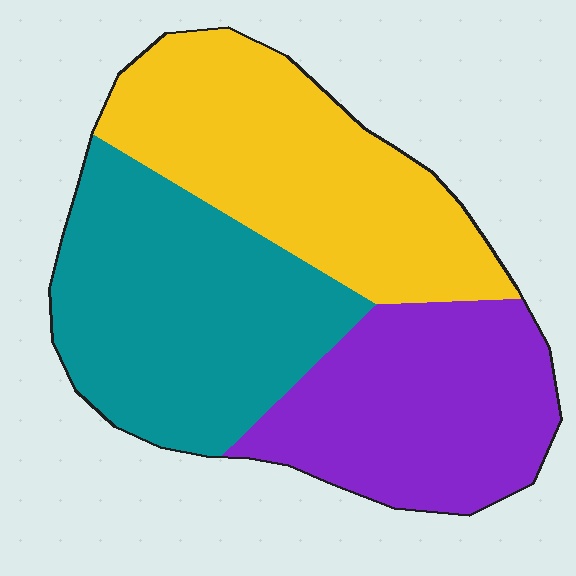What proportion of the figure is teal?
Teal covers 36% of the figure.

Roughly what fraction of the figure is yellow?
Yellow covers 35% of the figure.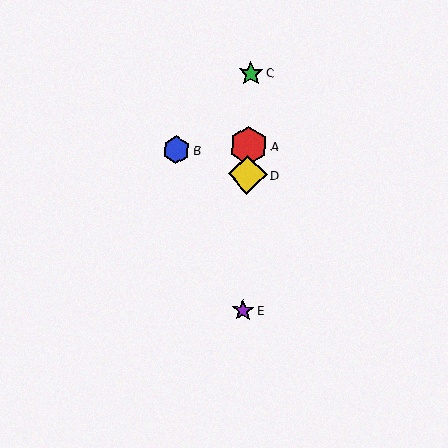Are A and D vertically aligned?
Yes, both are at x≈249.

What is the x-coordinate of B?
Object B is at x≈176.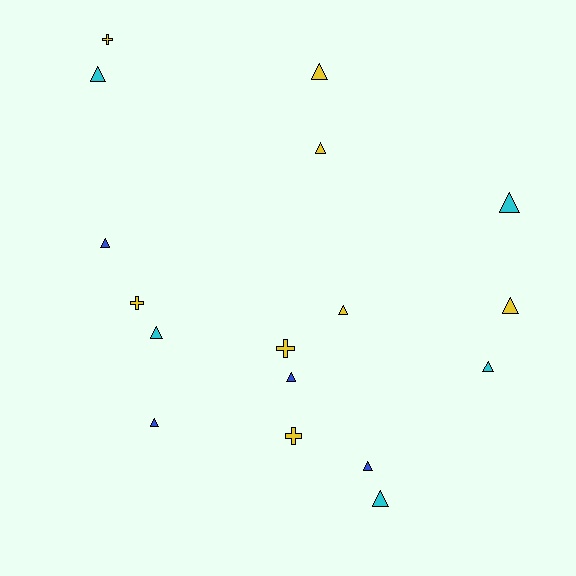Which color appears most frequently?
Yellow, with 8 objects.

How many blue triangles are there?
There are 4 blue triangles.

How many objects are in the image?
There are 17 objects.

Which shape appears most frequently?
Triangle, with 13 objects.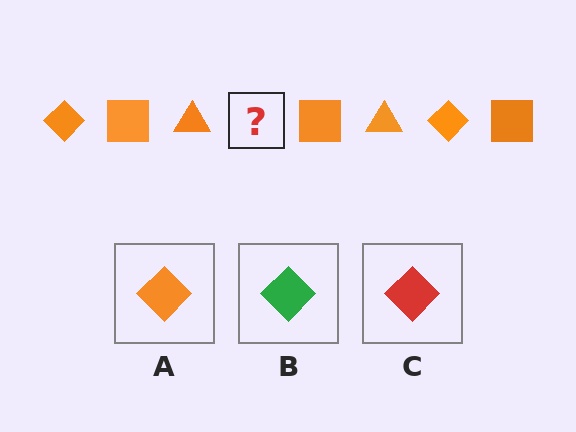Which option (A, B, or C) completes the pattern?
A.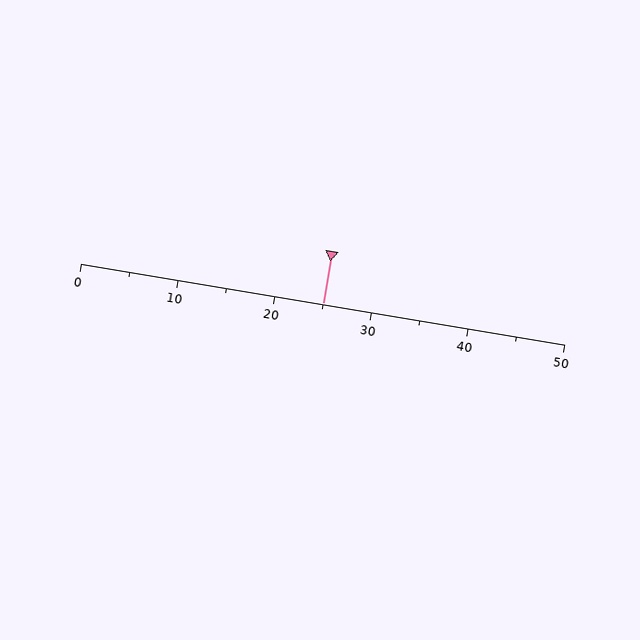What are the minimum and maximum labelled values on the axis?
The axis runs from 0 to 50.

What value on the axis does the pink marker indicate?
The marker indicates approximately 25.